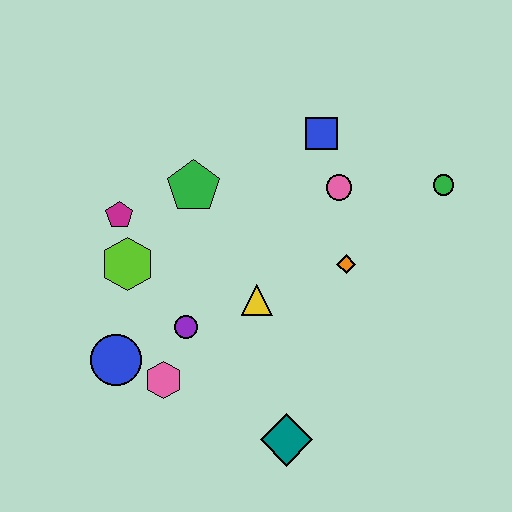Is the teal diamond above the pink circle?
No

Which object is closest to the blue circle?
The pink hexagon is closest to the blue circle.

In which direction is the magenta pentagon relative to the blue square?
The magenta pentagon is to the left of the blue square.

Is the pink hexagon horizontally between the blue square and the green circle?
No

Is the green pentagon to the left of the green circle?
Yes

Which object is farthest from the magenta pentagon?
The green circle is farthest from the magenta pentagon.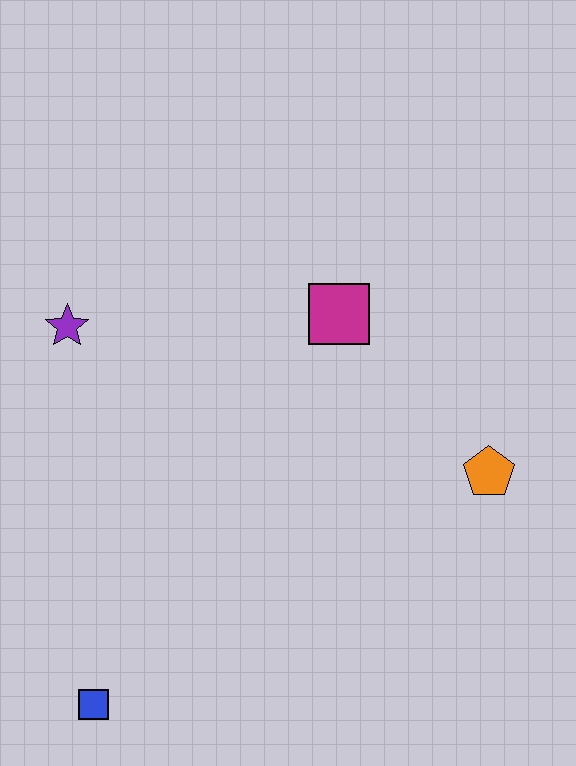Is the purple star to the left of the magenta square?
Yes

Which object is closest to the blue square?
The purple star is closest to the blue square.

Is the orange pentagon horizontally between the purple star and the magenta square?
No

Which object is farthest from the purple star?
The orange pentagon is farthest from the purple star.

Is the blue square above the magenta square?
No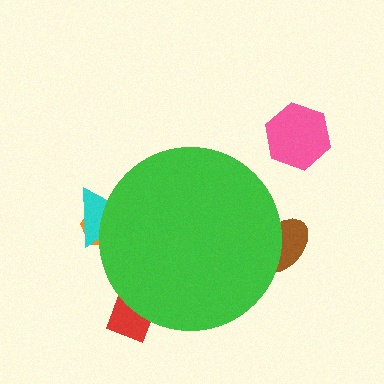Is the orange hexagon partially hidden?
Yes, the orange hexagon is partially hidden behind the green circle.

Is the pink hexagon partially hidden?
No, the pink hexagon is fully visible.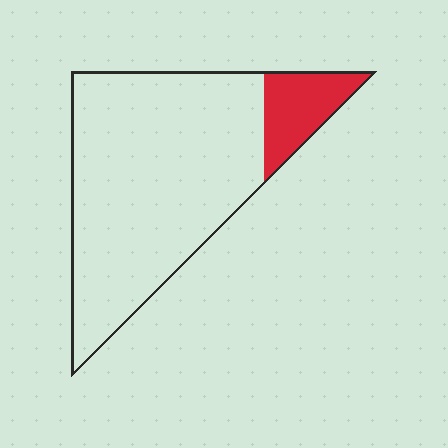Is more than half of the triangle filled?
No.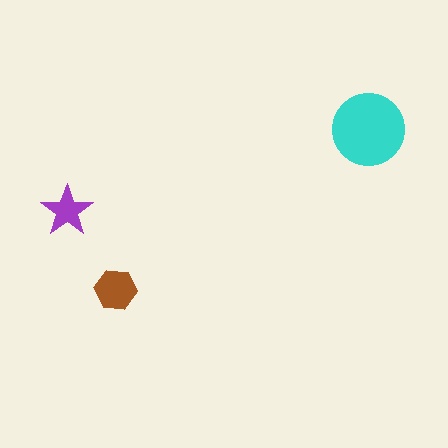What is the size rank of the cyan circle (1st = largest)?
1st.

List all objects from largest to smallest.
The cyan circle, the brown hexagon, the purple star.